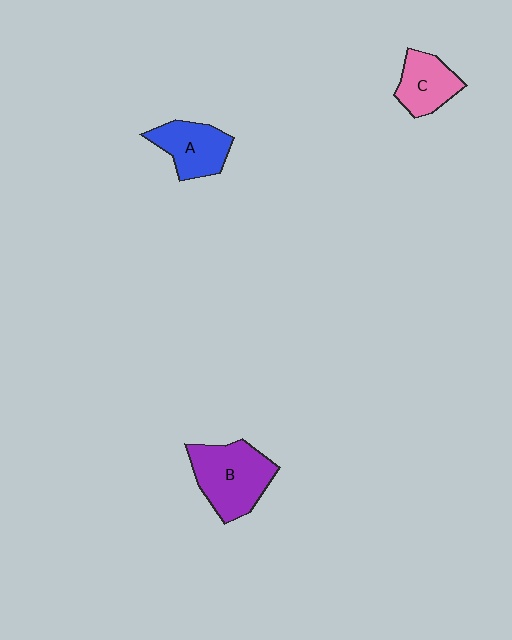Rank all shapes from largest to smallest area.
From largest to smallest: B (purple), A (blue), C (pink).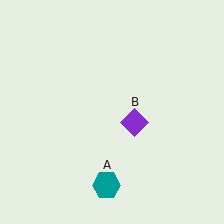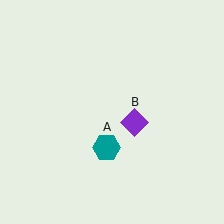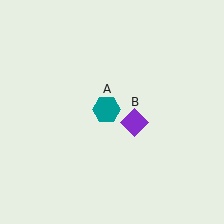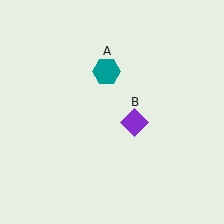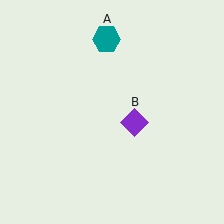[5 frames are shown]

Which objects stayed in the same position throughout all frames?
Purple diamond (object B) remained stationary.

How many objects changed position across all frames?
1 object changed position: teal hexagon (object A).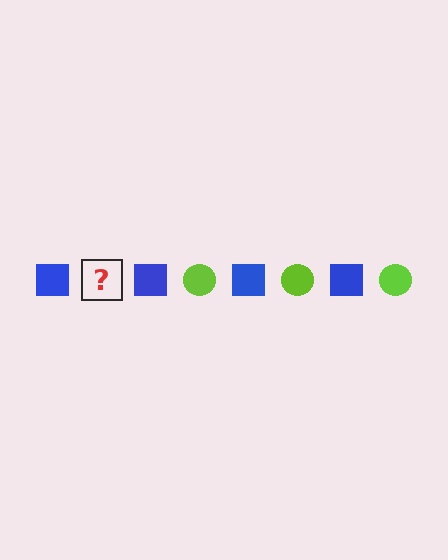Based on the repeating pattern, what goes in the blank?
The blank should be a lime circle.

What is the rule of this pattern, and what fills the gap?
The rule is that the pattern alternates between blue square and lime circle. The gap should be filled with a lime circle.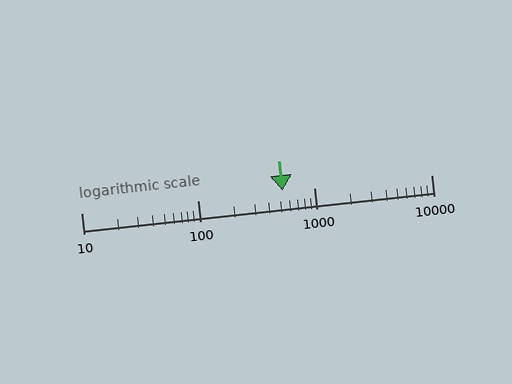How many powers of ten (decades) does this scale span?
The scale spans 3 decades, from 10 to 10000.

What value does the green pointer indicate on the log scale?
The pointer indicates approximately 530.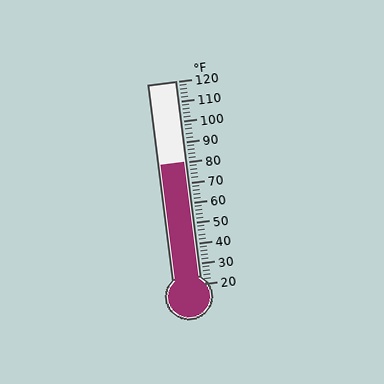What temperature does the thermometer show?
The thermometer shows approximately 80°F.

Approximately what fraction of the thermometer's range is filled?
The thermometer is filled to approximately 60% of its range.